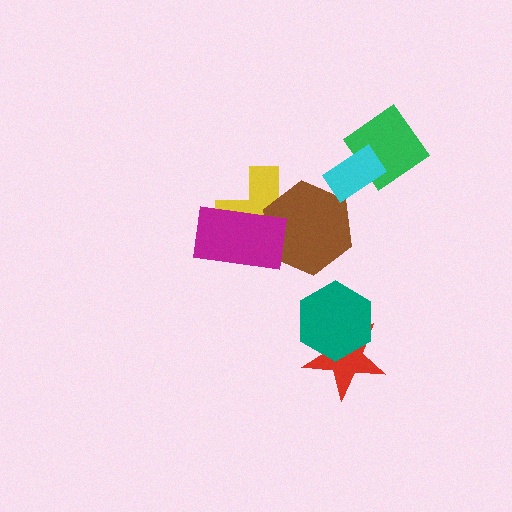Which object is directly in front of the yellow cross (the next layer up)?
The brown hexagon is directly in front of the yellow cross.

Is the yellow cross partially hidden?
Yes, it is partially covered by another shape.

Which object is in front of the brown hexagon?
The magenta rectangle is in front of the brown hexagon.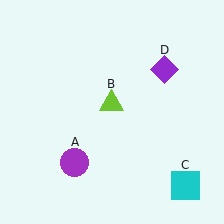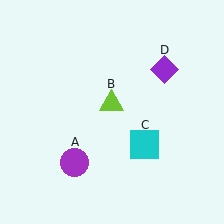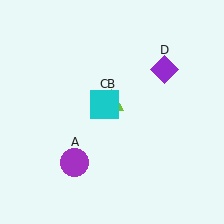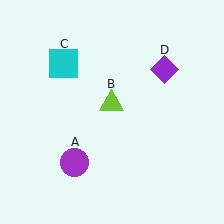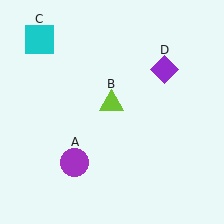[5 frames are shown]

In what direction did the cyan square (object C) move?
The cyan square (object C) moved up and to the left.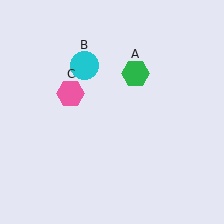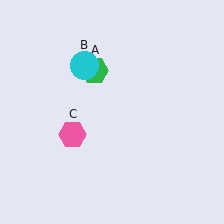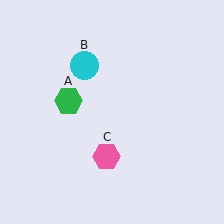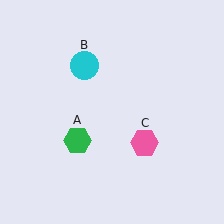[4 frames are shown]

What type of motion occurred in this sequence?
The green hexagon (object A), pink hexagon (object C) rotated counterclockwise around the center of the scene.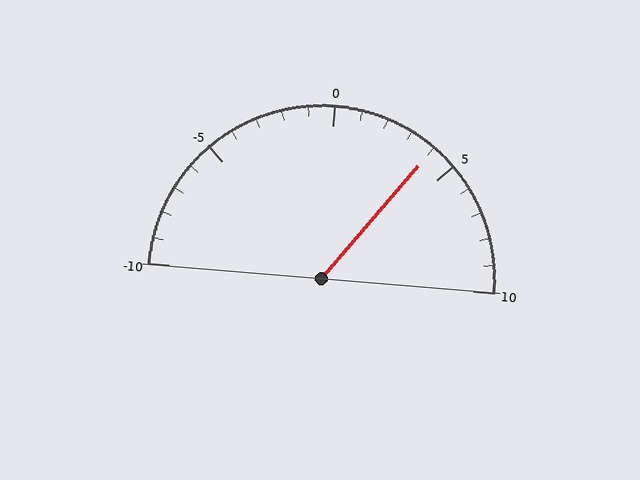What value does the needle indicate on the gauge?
The needle indicates approximately 4.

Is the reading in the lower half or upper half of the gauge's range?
The reading is in the upper half of the range (-10 to 10).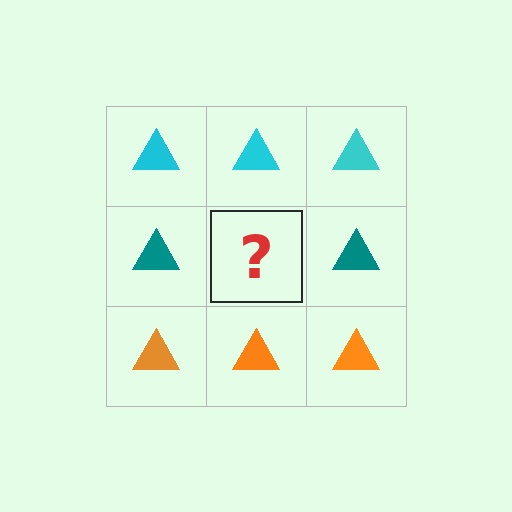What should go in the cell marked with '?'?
The missing cell should contain a teal triangle.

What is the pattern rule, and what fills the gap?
The rule is that each row has a consistent color. The gap should be filled with a teal triangle.